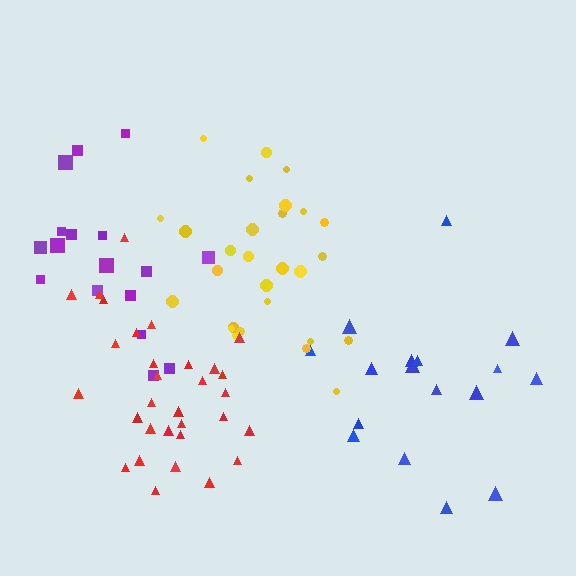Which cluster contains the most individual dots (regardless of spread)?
Red (31).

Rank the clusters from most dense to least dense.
red, yellow, blue, purple.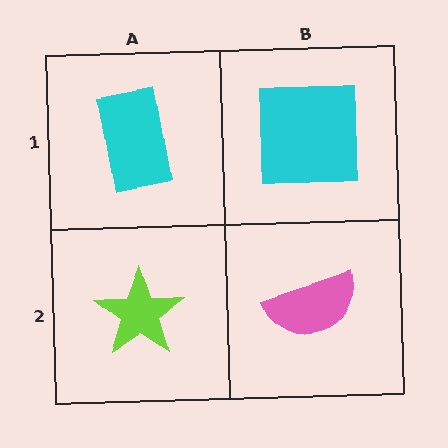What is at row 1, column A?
A cyan rectangle.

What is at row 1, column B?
A cyan square.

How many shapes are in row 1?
2 shapes.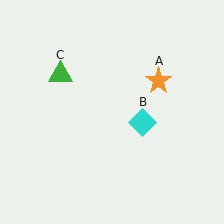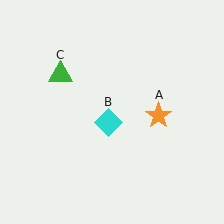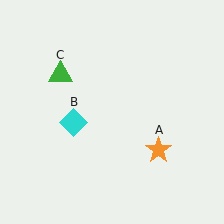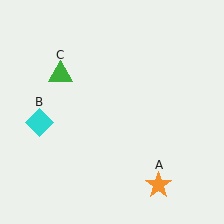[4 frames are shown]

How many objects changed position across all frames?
2 objects changed position: orange star (object A), cyan diamond (object B).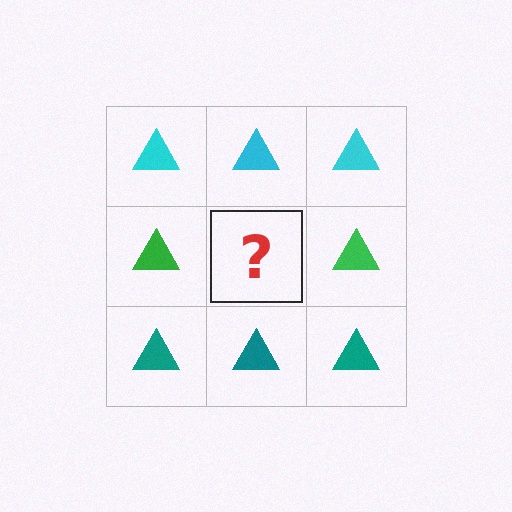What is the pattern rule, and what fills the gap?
The rule is that each row has a consistent color. The gap should be filled with a green triangle.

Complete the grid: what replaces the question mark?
The question mark should be replaced with a green triangle.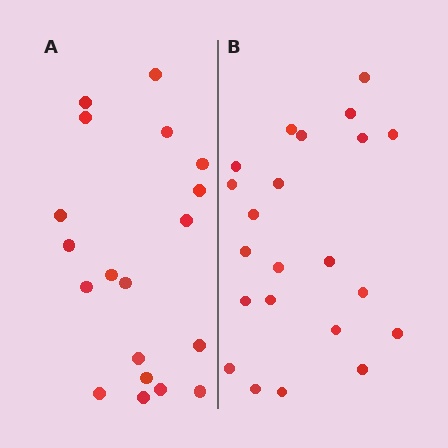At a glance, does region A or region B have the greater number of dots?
Region B (the right region) has more dots.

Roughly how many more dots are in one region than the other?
Region B has just a few more — roughly 2 or 3 more dots than region A.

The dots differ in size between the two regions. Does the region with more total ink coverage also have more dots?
No. Region A has more total ink coverage because its dots are larger, but region B actually contains more individual dots. Total area can be misleading — the number of items is what matters here.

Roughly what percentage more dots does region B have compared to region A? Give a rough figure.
About 15% more.